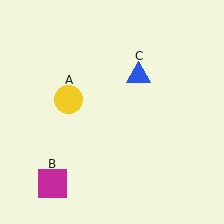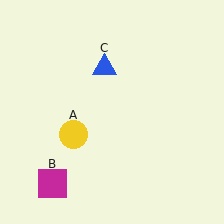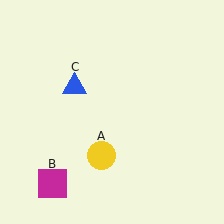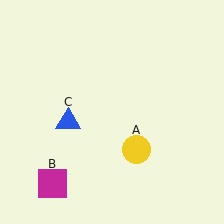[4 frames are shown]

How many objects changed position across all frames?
2 objects changed position: yellow circle (object A), blue triangle (object C).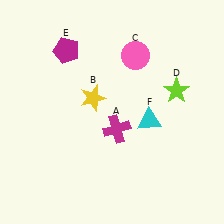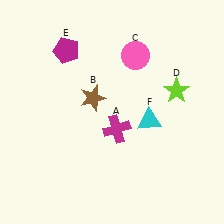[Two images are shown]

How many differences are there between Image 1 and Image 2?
There is 1 difference between the two images.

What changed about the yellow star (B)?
In Image 1, B is yellow. In Image 2, it changed to brown.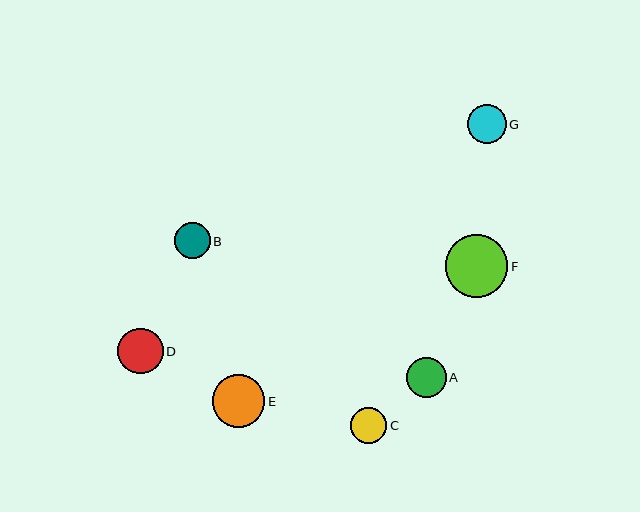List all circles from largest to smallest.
From largest to smallest: F, E, D, A, G, C, B.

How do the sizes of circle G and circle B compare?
Circle G and circle B are approximately the same size.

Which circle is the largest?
Circle F is the largest with a size of approximately 63 pixels.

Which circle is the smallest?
Circle B is the smallest with a size of approximately 36 pixels.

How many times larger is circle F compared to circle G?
Circle F is approximately 1.6 times the size of circle G.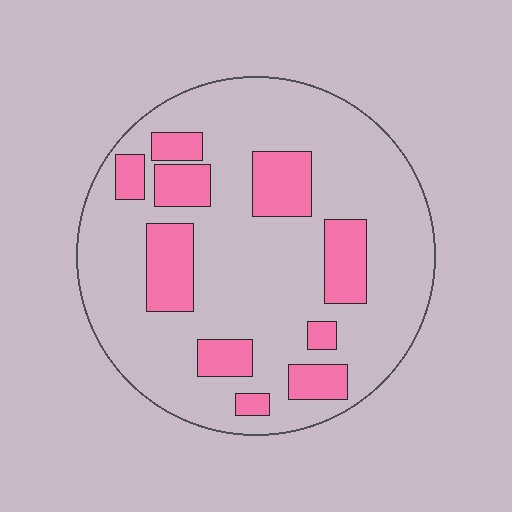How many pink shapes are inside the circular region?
10.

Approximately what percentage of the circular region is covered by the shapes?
Approximately 25%.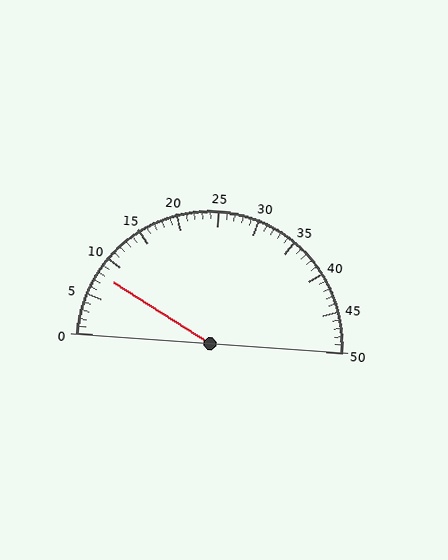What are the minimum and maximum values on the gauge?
The gauge ranges from 0 to 50.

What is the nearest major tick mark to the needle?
The nearest major tick mark is 10.